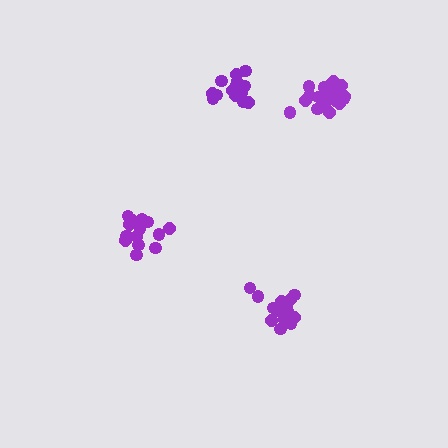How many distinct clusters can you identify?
There are 4 distinct clusters.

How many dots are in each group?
Group 1: 14 dots, Group 2: 16 dots, Group 3: 14 dots, Group 4: 19 dots (63 total).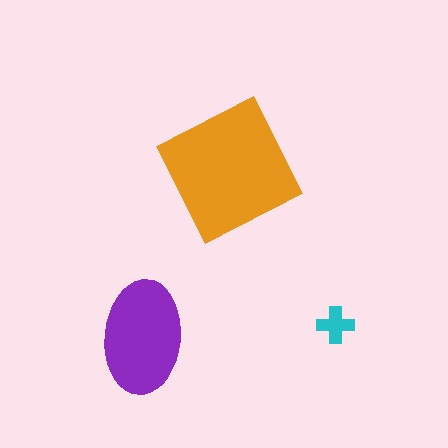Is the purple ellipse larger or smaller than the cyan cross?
Larger.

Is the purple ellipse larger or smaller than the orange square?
Smaller.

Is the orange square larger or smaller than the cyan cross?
Larger.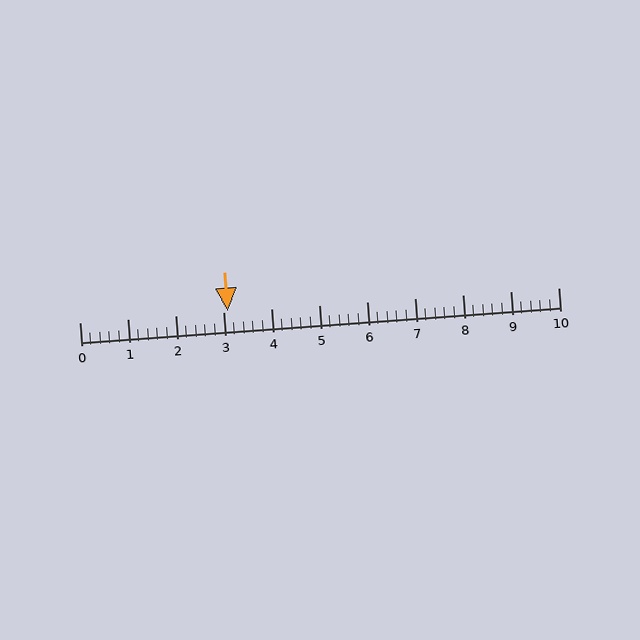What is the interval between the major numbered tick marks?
The major tick marks are spaced 1 units apart.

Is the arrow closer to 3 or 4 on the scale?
The arrow is closer to 3.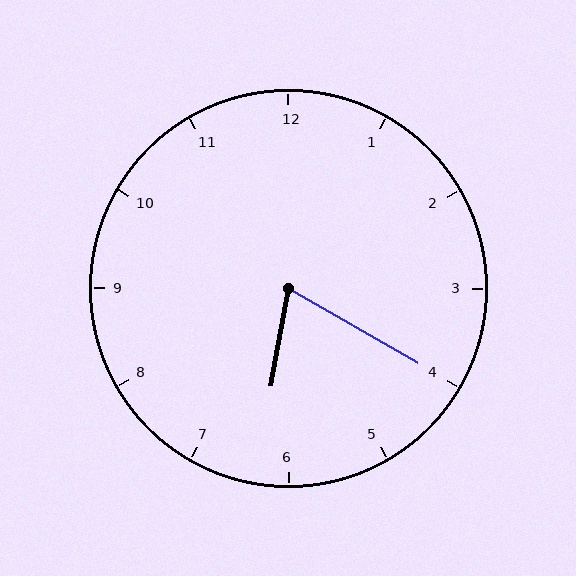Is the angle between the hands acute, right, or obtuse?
It is acute.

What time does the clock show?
6:20.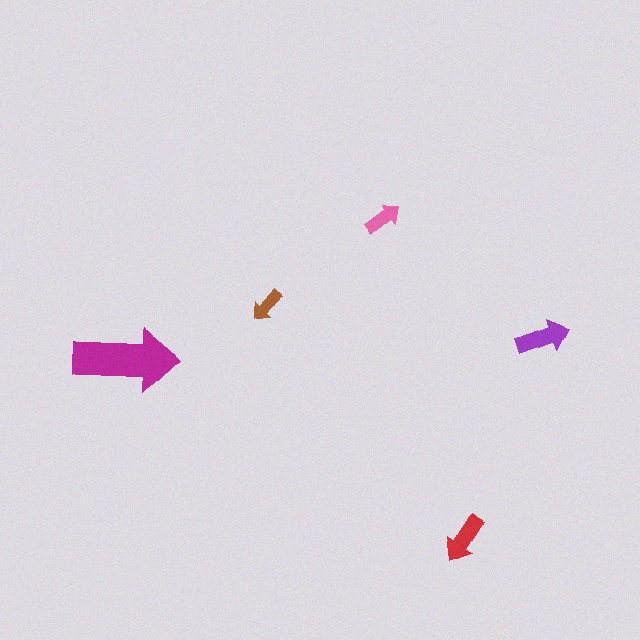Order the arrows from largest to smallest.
the magenta one, the purple one, the red one, the pink one, the brown one.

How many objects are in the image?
There are 5 objects in the image.